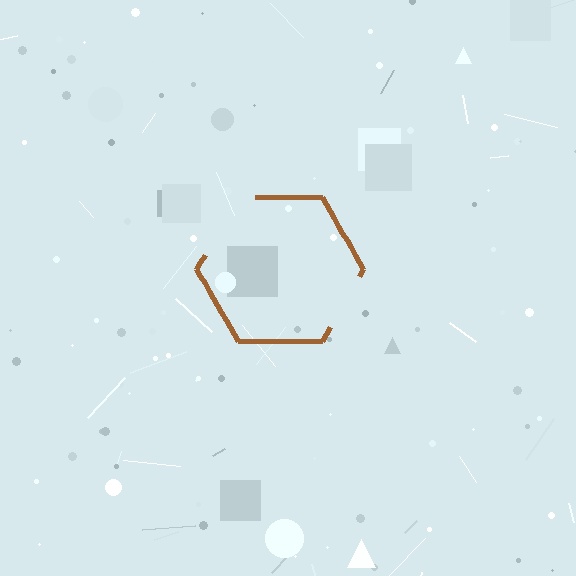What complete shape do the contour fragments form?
The contour fragments form a hexagon.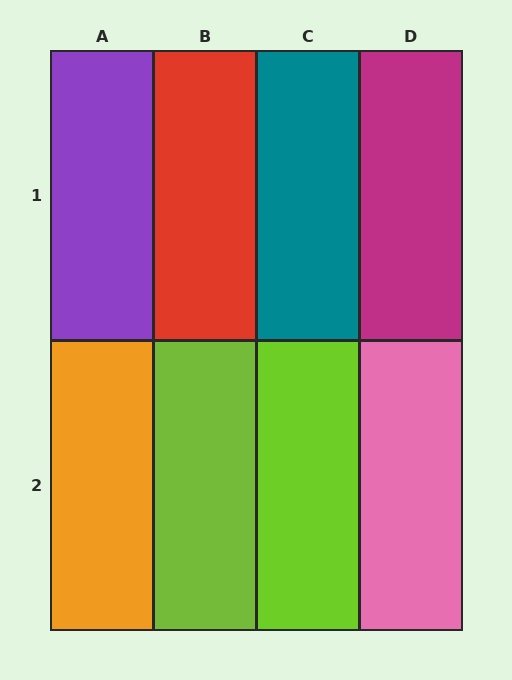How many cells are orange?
1 cell is orange.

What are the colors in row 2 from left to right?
Orange, lime, lime, pink.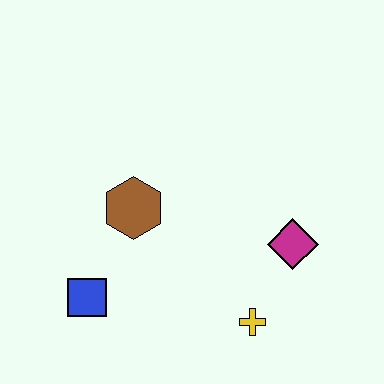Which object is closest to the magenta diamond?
The yellow cross is closest to the magenta diamond.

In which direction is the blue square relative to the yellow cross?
The blue square is to the left of the yellow cross.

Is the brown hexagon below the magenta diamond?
No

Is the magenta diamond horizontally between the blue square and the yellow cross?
No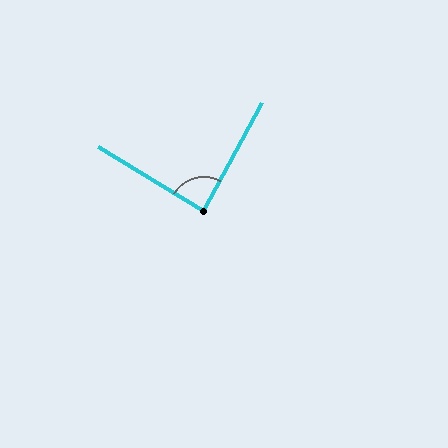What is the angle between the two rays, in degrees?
Approximately 86 degrees.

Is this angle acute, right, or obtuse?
It is approximately a right angle.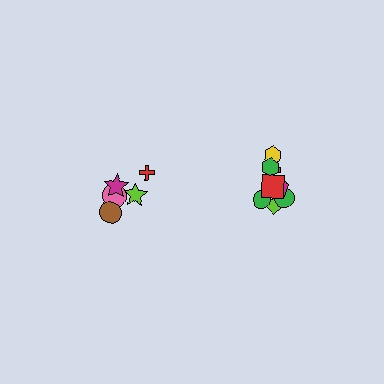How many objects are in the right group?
There are 8 objects.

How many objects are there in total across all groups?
There are 13 objects.